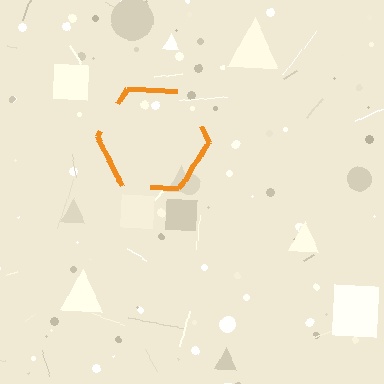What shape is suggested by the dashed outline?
The dashed outline suggests a hexagon.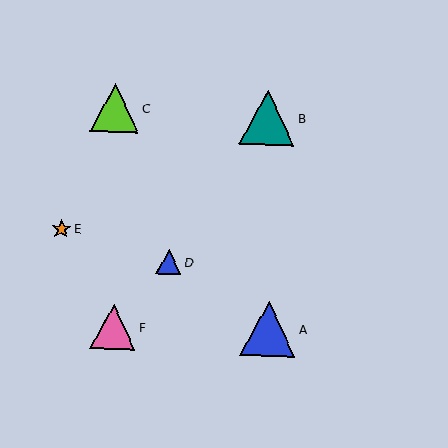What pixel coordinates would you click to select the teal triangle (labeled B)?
Click at (267, 118) to select the teal triangle B.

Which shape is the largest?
The teal triangle (labeled B) is the largest.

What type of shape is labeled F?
Shape F is a pink triangle.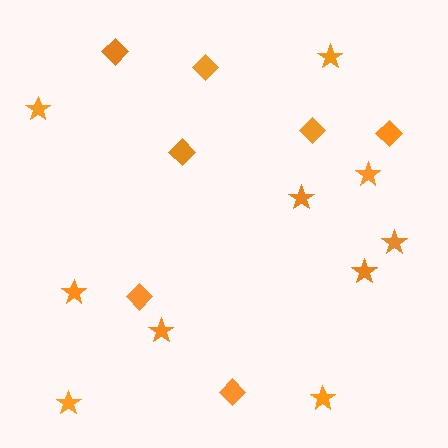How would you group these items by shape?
There are 2 groups: one group of diamonds (7) and one group of stars (10).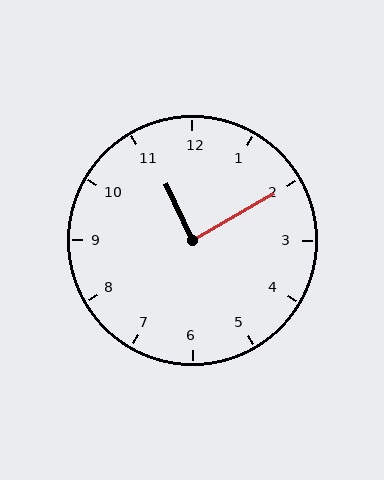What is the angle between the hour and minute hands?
Approximately 85 degrees.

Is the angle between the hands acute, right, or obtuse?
It is right.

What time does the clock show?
11:10.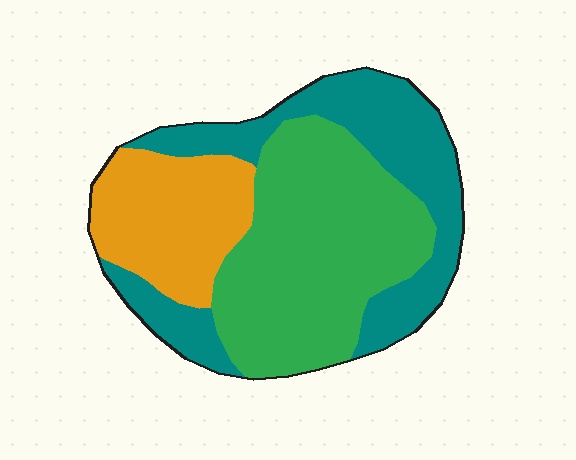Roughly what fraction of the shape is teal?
Teal covers 34% of the shape.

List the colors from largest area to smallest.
From largest to smallest: green, teal, orange.